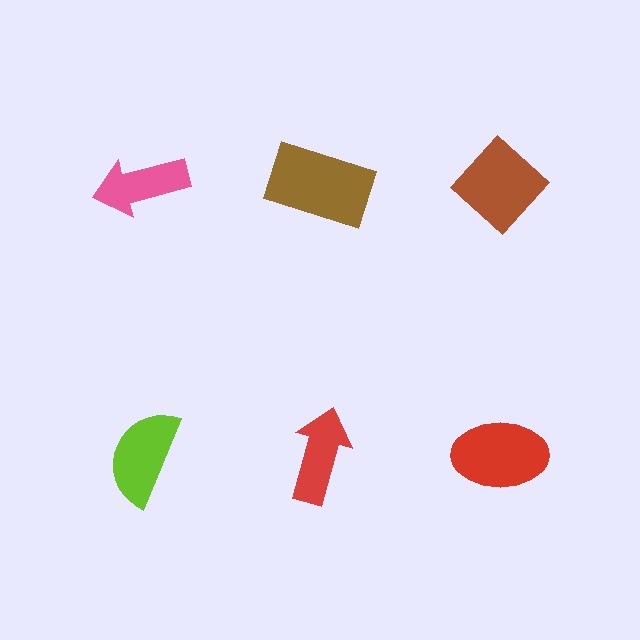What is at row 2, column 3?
A red ellipse.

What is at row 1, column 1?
A pink arrow.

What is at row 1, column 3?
A brown diamond.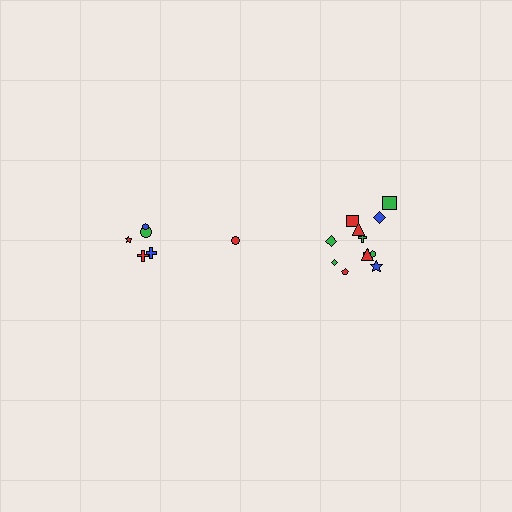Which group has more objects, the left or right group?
The right group.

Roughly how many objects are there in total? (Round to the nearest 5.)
Roughly 20 objects in total.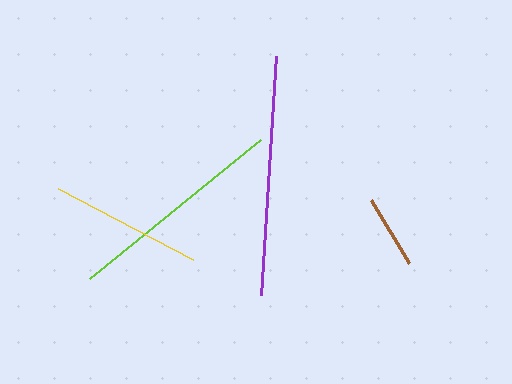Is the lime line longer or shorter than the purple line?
The purple line is longer than the lime line.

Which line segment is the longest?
The purple line is the longest at approximately 240 pixels.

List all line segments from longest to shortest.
From longest to shortest: purple, lime, yellow, brown.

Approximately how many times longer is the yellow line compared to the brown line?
The yellow line is approximately 2.1 times the length of the brown line.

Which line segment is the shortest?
The brown line is the shortest at approximately 74 pixels.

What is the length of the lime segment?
The lime segment is approximately 220 pixels long.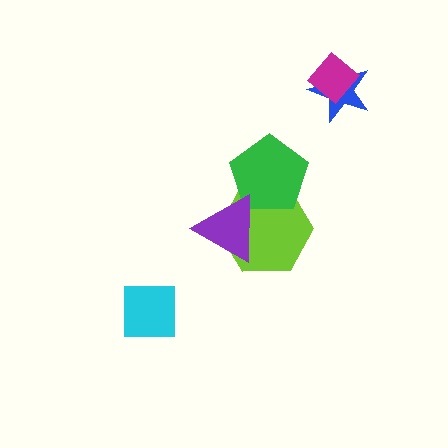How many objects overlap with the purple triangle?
2 objects overlap with the purple triangle.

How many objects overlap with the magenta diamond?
1 object overlaps with the magenta diamond.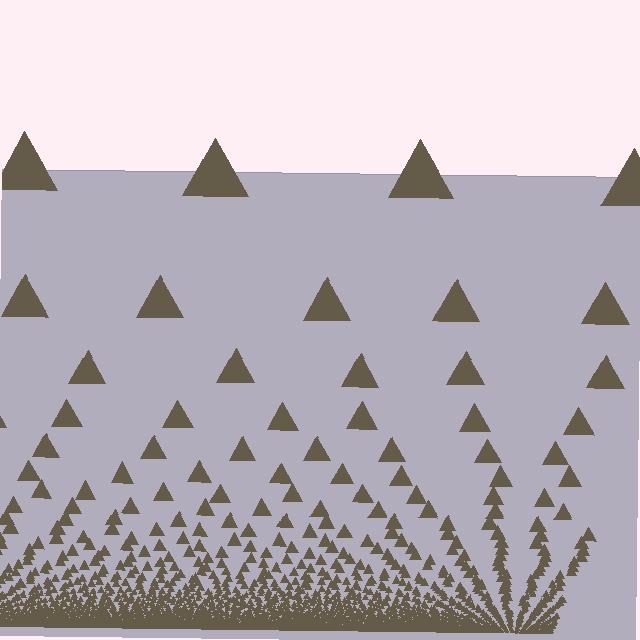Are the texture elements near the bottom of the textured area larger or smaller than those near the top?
Smaller. The gradient is inverted — elements near the bottom are smaller and denser.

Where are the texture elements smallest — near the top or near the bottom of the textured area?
Near the bottom.